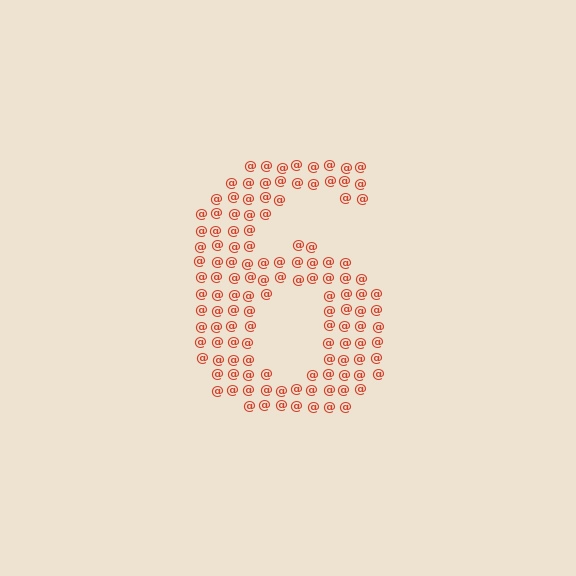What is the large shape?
The large shape is the digit 6.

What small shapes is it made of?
It is made of small at signs.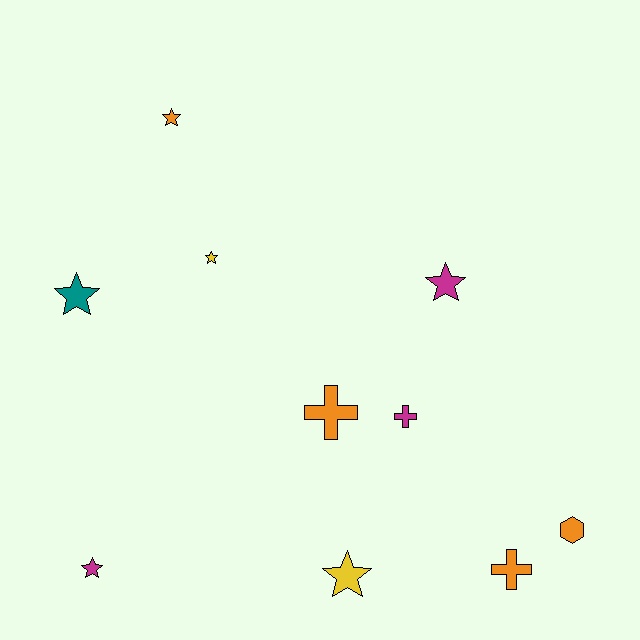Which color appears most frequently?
Orange, with 4 objects.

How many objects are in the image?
There are 10 objects.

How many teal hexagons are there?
There are no teal hexagons.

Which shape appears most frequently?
Star, with 6 objects.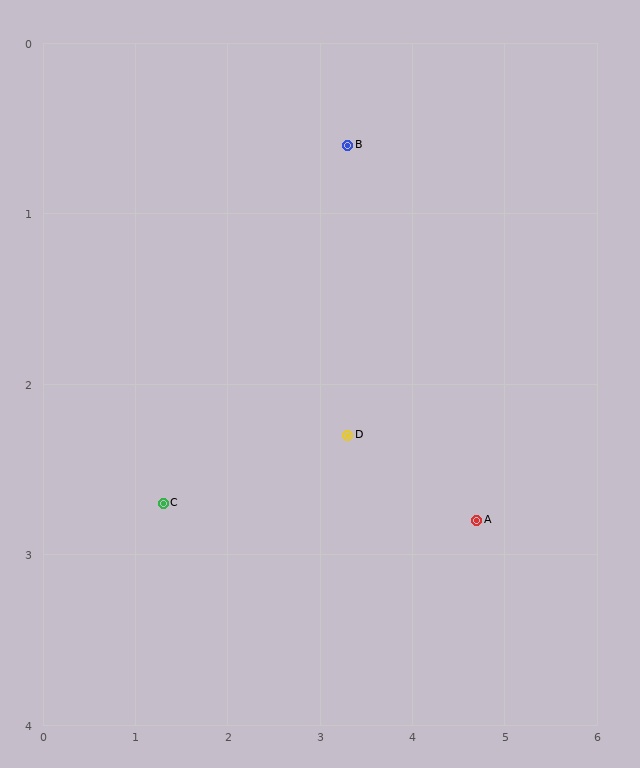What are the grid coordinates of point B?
Point B is at approximately (3.3, 0.6).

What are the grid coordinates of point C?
Point C is at approximately (1.3, 2.7).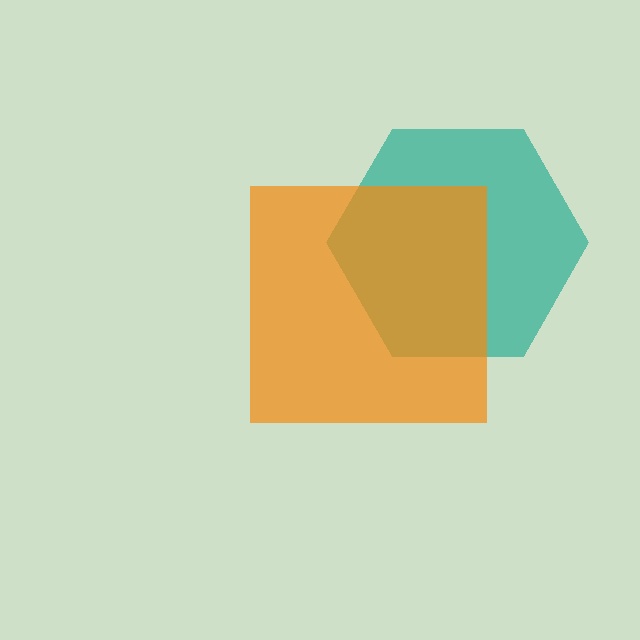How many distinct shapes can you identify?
There are 2 distinct shapes: a teal hexagon, an orange square.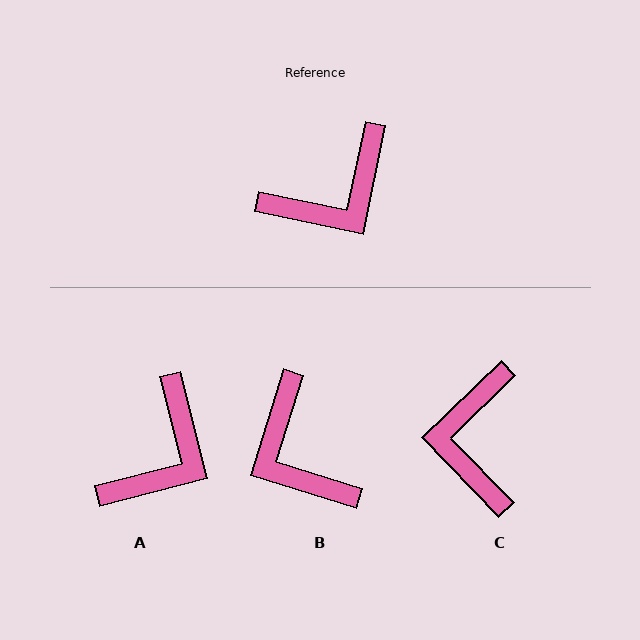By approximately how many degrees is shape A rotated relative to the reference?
Approximately 26 degrees counter-clockwise.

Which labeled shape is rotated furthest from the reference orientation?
C, about 124 degrees away.